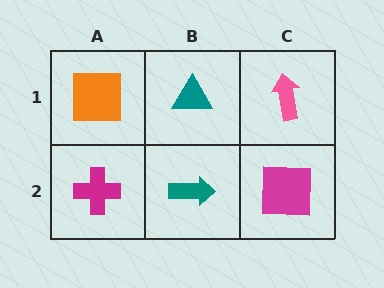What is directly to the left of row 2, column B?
A magenta cross.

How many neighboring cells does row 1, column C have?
2.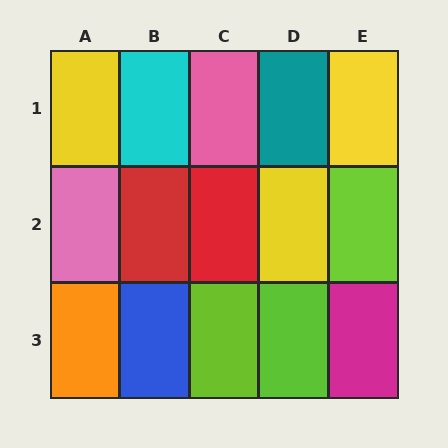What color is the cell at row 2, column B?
Red.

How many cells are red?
2 cells are red.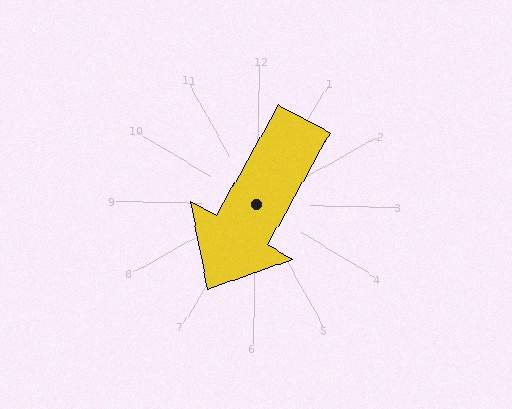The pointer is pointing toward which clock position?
Roughly 7 o'clock.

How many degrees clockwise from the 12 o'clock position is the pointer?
Approximately 208 degrees.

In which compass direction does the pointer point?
Southwest.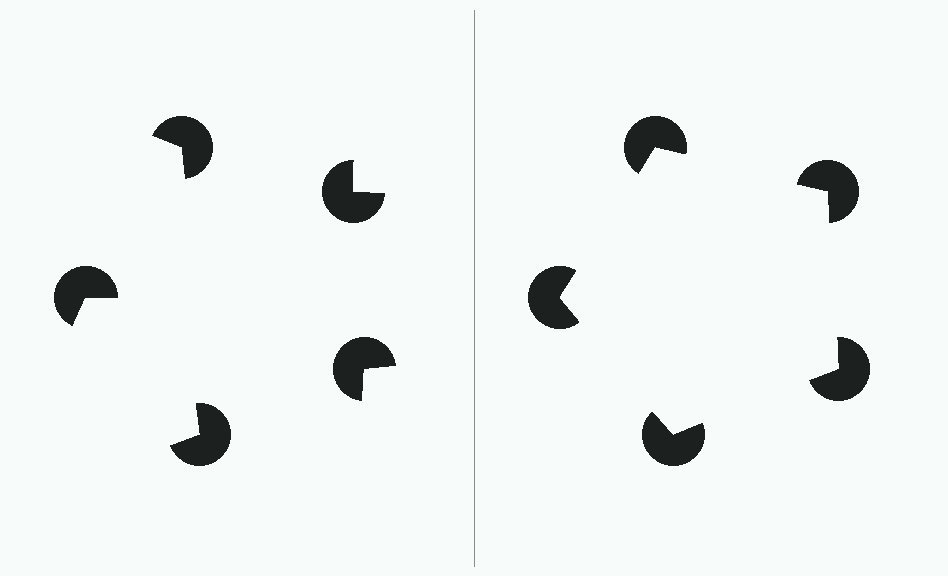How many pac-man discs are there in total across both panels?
10 — 5 on each side.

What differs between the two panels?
The pac-man discs are positioned identically on both sides; only the wedge orientations differ. On the right they align to a pentagon; on the left they are misaligned.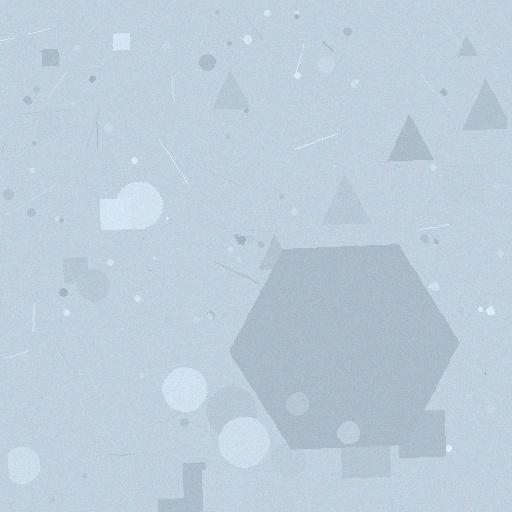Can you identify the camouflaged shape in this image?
The camouflaged shape is a hexagon.